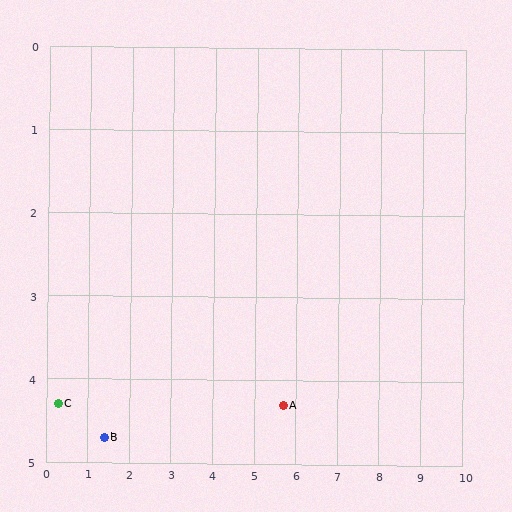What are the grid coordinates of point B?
Point B is at approximately (1.4, 4.7).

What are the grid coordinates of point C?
Point C is at approximately (0.3, 4.3).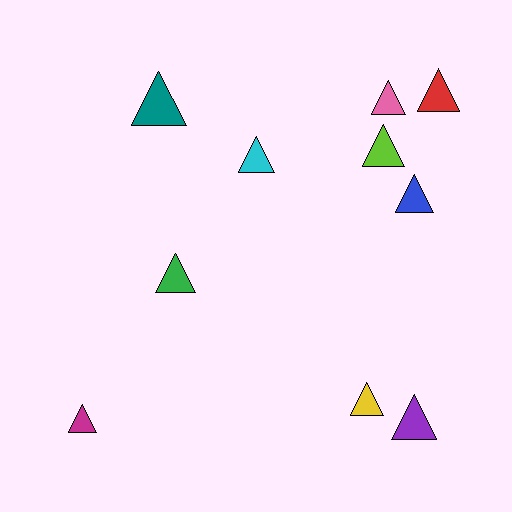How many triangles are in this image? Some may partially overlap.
There are 10 triangles.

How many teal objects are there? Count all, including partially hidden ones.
There is 1 teal object.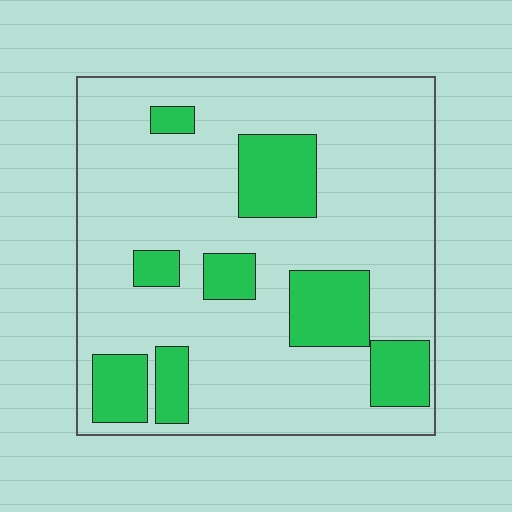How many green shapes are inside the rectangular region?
8.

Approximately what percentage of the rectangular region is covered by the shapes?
Approximately 20%.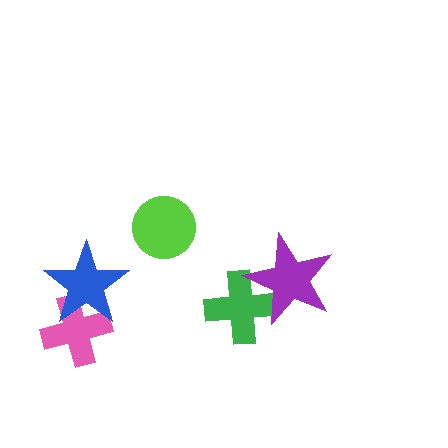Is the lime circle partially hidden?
No, no other shape covers it.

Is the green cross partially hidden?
Yes, it is partially covered by another shape.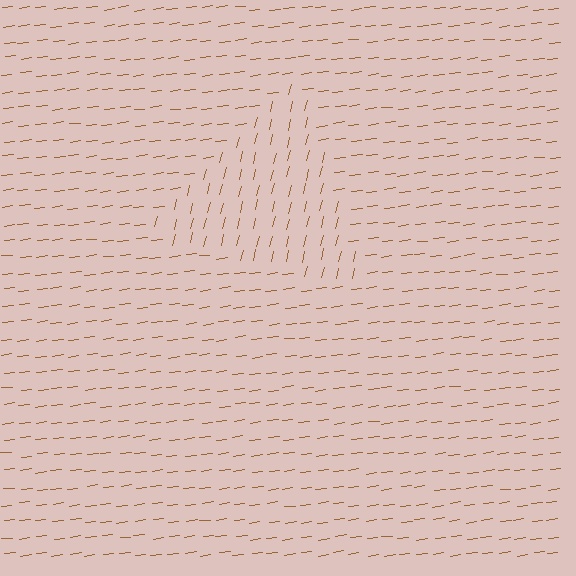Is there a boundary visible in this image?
Yes, there is a texture boundary formed by a change in line orientation.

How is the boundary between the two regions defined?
The boundary is defined purely by a change in line orientation (approximately 69 degrees difference). All lines are the same color and thickness.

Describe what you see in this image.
The image is filled with small brown line segments. A triangle region in the image has lines oriented differently from the surrounding lines, creating a visible texture boundary.